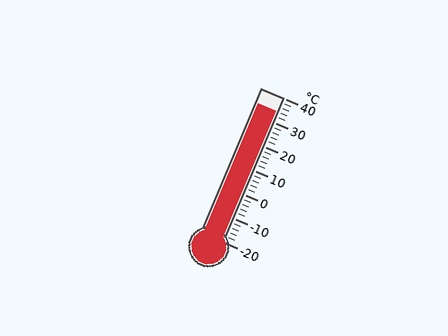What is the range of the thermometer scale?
The thermometer scale ranges from -20°C to 40°C.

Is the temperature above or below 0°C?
The temperature is above 0°C.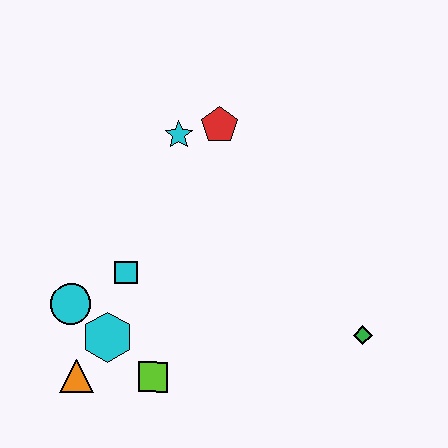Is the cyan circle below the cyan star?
Yes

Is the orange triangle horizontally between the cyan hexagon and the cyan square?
No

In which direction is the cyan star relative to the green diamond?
The cyan star is above the green diamond.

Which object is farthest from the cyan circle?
The green diamond is farthest from the cyan circle.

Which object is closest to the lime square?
The cyan hexagon is closest to the lime square.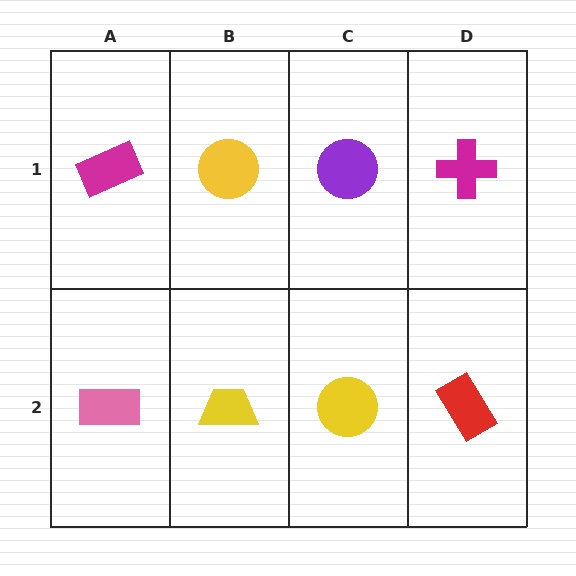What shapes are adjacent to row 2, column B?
A yellow circle (row 1, column B), a pink rectangle (row 2, column A), a yellow circle (row 2, column C).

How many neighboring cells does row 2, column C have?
3.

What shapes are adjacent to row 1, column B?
A yellow trapezoid (row 2, column B), a magenta rectangle (row 1, column A), a purple circle (row 1, column C).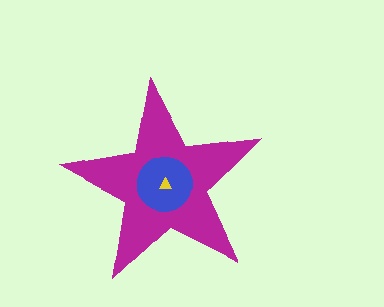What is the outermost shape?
The magenta star.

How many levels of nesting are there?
3.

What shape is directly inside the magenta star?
The blue circle.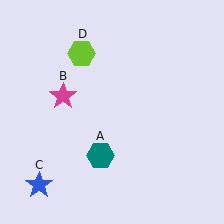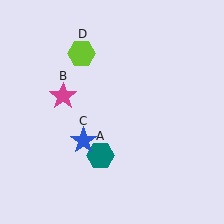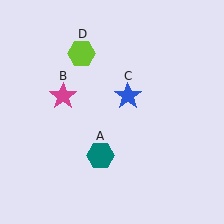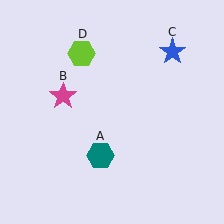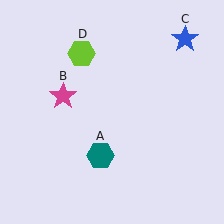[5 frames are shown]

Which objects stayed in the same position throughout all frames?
Teal hexagon (object A) and magenta star (object B) and lime hexagon (object D) remained stationary.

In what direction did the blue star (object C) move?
The blue star (object C) moved up and to the right.